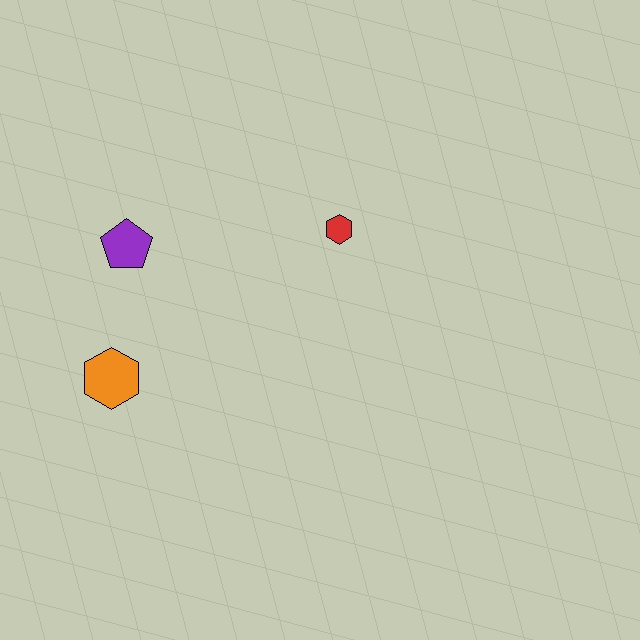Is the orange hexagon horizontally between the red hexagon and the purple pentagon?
No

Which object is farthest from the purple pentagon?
The red hexagon is farthest from the purple pentagon.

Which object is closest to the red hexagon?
The purple pentagon is closest to the red hexagon.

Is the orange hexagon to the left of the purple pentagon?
Yes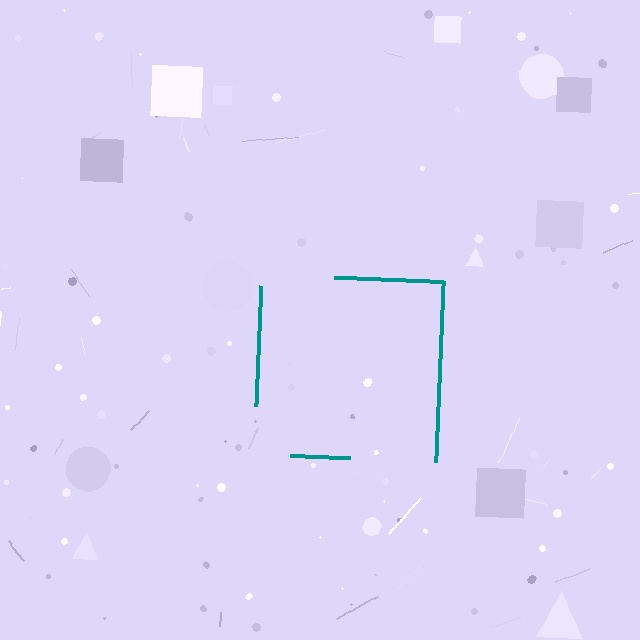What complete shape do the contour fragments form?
The contour fragments form a square.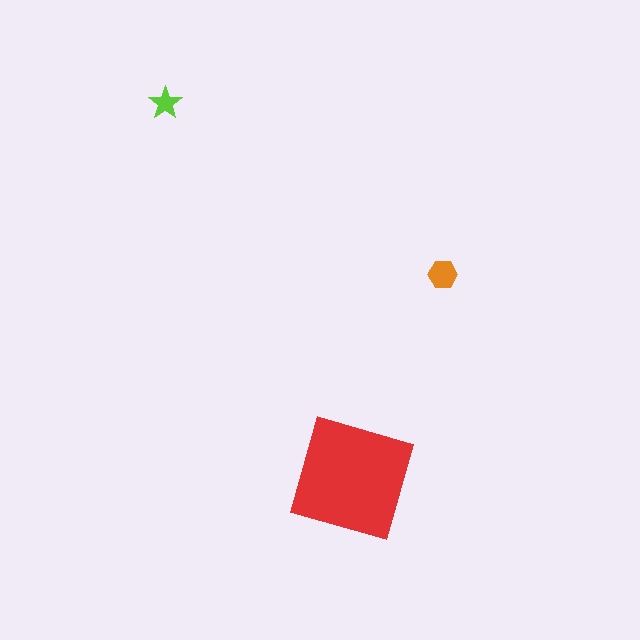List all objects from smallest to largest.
The lime star, the orange hexagon, the red square.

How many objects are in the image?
There are 3 objects in the image.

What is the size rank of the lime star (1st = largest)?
3rd.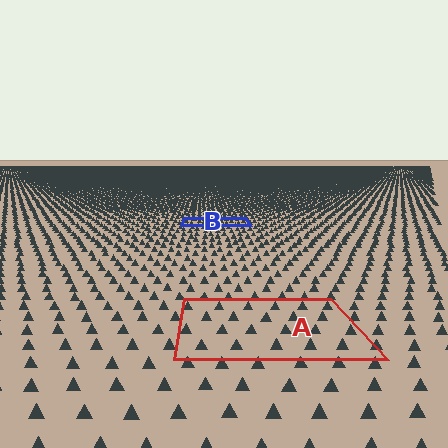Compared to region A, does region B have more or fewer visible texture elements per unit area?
Region B has more texture elements per unit area — they are packed more densely because it is farther away.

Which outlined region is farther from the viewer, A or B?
Region B is farther from the viewer — the texture elements inside it appear smaller and more densely packed.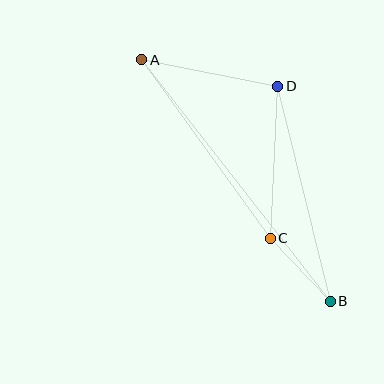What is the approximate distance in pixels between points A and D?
The distance between A and D is approximately 139 pixels.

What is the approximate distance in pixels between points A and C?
The distance between A and C is approximately 220 pixels.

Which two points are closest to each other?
Points B and C are closest to each other.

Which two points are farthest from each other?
Points A and B are farthest from each other.